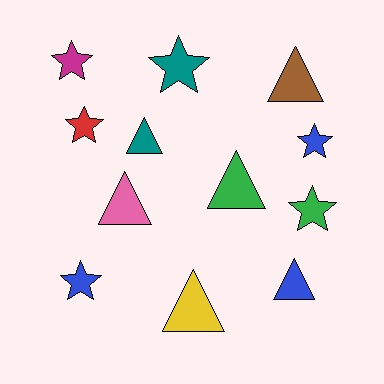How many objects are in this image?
There are 12 objects.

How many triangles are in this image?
There are 6 triangles.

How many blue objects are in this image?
There are 3 blue objects.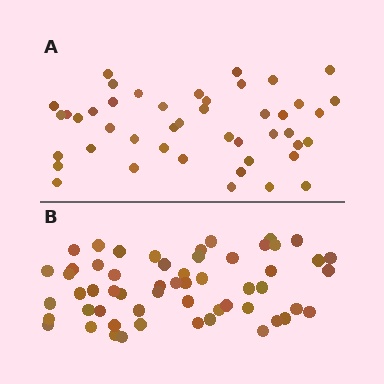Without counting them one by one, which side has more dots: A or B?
Region B (the bottom region) has more dots.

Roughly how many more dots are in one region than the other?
Region B has roughly 12 or so more dots than region A.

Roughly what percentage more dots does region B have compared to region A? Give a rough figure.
About 25% more.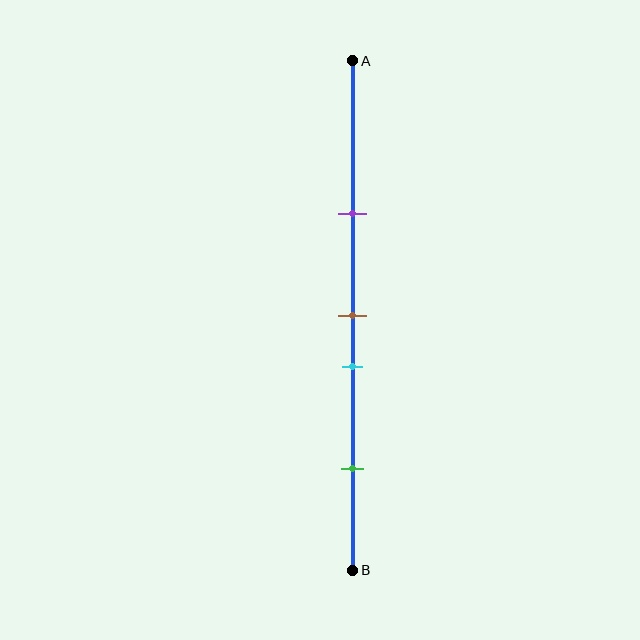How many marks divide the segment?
There are 4 marks dividing the segment.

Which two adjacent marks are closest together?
The brown and cyan marks are the closest adjacent pair.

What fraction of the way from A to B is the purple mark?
The purple mark is approximately 30% (0.3) of the way from A to B.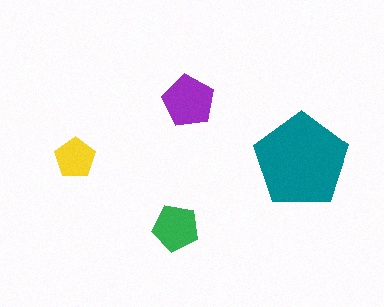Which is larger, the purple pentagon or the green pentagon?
The purple one.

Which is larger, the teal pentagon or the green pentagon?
The teal one.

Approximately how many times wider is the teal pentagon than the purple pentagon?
About 2 times wider.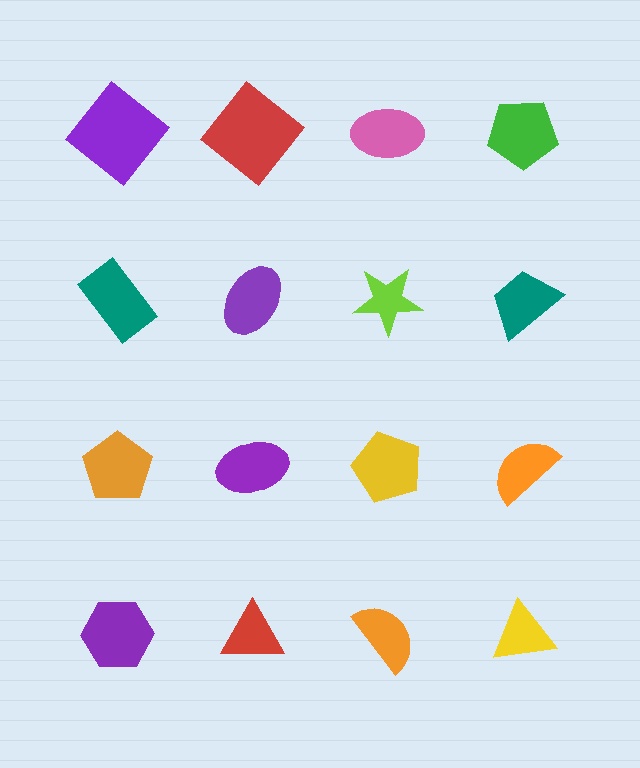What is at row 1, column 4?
A green pentagon.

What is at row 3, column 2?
A purple ellipse.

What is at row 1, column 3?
A pink ellipse.